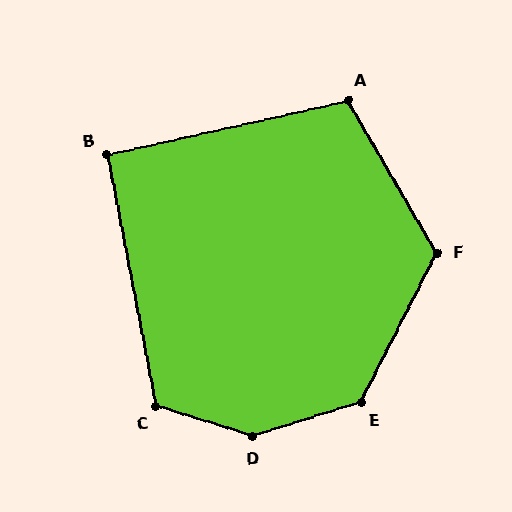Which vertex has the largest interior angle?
D, at approximately 145 degrees.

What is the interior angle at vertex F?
Approximately 123 degrees (obtuse).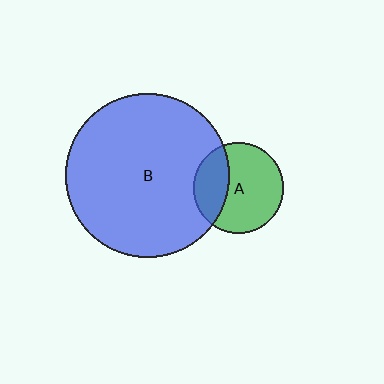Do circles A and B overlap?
Yes.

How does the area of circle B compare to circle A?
Approximately 3.3 times.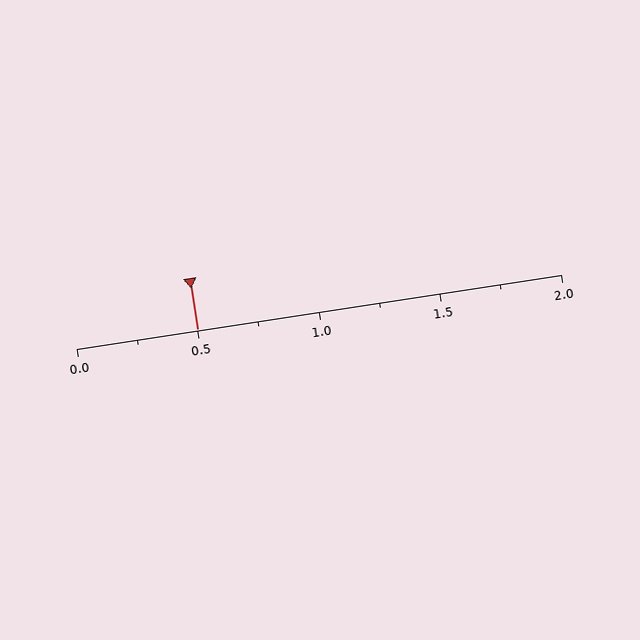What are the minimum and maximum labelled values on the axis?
The axis runs from 0.0 to 2.0.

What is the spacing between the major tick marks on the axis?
The major ticks are spaced 0.5 apart.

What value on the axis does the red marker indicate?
The marker indicates approximately 0.5.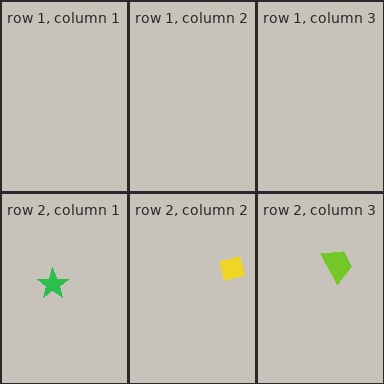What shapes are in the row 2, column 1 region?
The green star.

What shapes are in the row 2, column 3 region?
The lime trapezoid.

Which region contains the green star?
The row 2, column 1 region.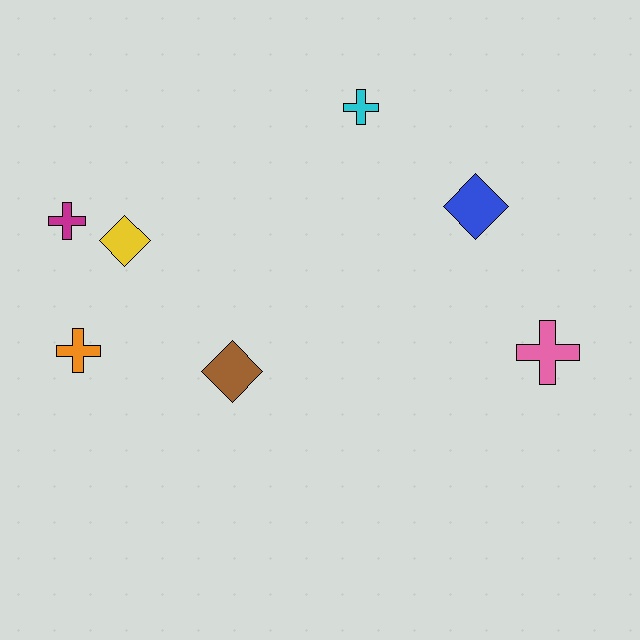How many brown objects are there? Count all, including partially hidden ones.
There is 1 brown object.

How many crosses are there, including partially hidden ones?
There are 4 crosses.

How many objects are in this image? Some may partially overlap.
There are 7 objects.